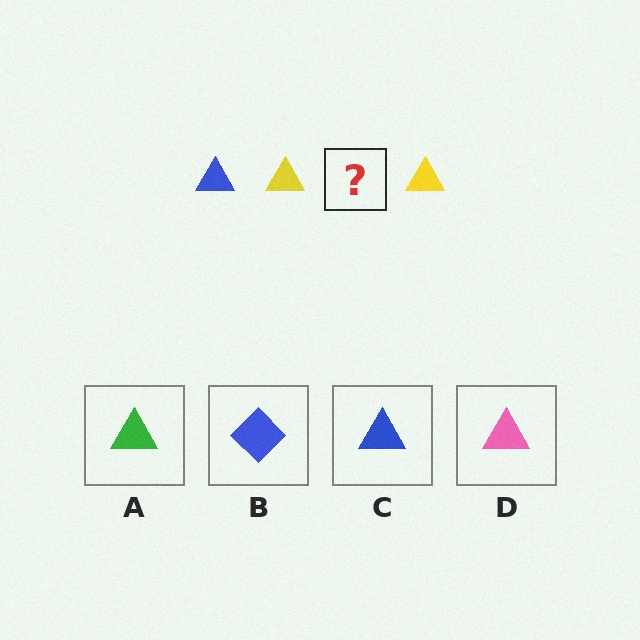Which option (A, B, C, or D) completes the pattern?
C.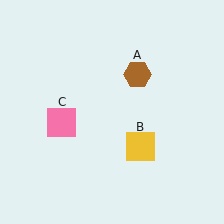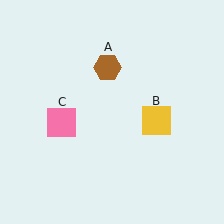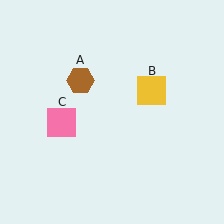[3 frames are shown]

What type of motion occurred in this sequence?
The brown hexagon (object A), yellow square (object B) rotated counterclockwise around the center of the scene.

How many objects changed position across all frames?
2 objects changed position: brown hexagon (object A), yellow square (object B).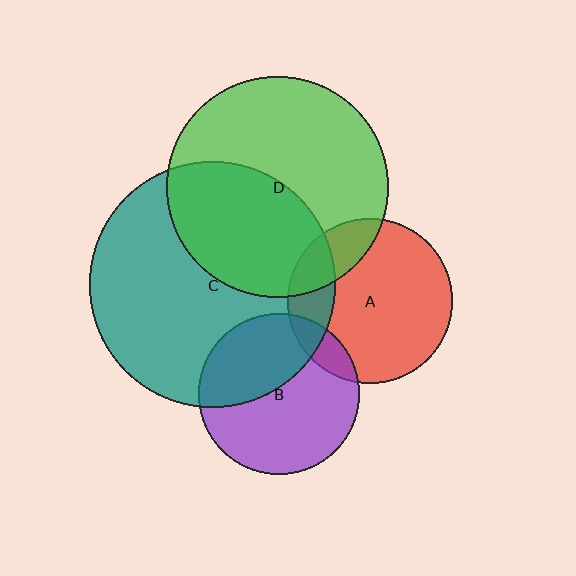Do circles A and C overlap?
Yes.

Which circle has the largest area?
Circle C (teal).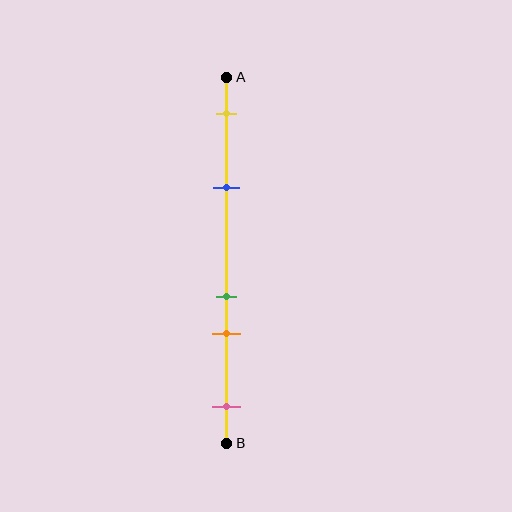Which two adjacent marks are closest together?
The green and orange marks are the closest adjacent pair.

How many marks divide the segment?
There are 5 marks dividing the segment.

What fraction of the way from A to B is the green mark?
The green mark is approximately 60% (0.6) of the way from A to B.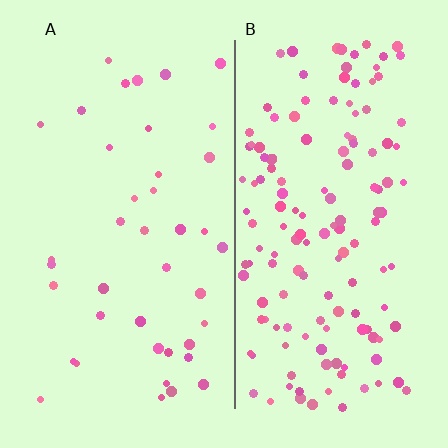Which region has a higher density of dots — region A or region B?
B (the right).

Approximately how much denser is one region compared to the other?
Approximately 3.5× — region B over region A.